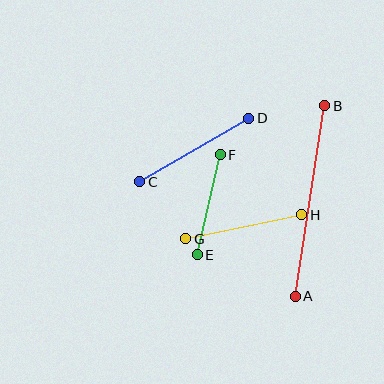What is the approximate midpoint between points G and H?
The midpoint is at approximately (244, 227) pixels.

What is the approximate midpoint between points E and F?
The midpoint is at approximately (209, 205) pixels.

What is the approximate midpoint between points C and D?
The midpoint is at approximately (194, 150) pixels.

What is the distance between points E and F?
The distance is approximately 102 pixels.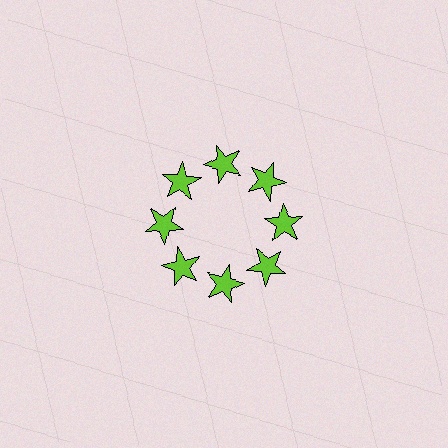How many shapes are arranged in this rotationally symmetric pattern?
There are 8 shapes, arranged in 8 groups of 1.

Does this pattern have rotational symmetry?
Yes, this pattern has 8-fold rotational symmetry. It looks the same after rotating 45 degrees around the center.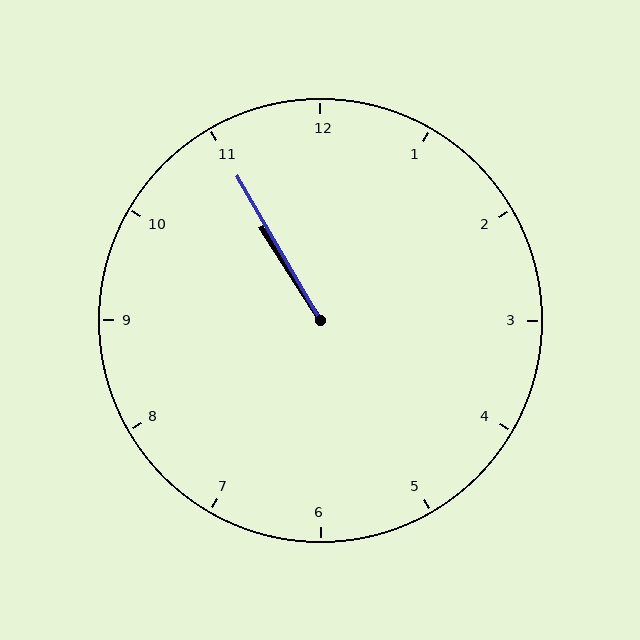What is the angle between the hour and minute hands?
Approximately 2 degrees.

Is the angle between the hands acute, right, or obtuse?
It is acute.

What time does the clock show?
10:55.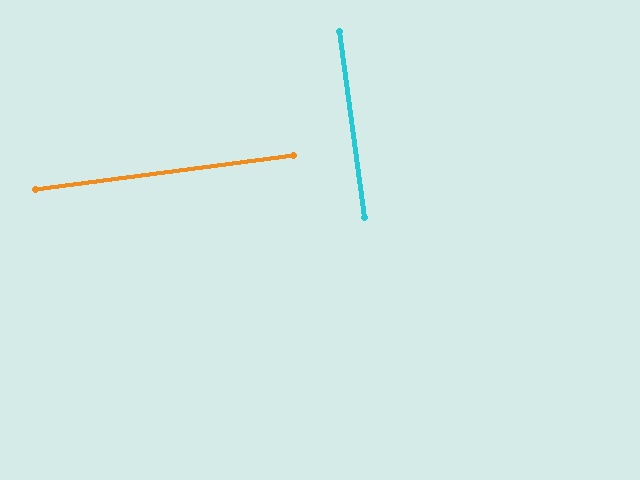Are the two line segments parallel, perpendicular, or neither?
Perpendicular — they meet at approximately 90°.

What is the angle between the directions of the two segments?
Approximately 90 degrees.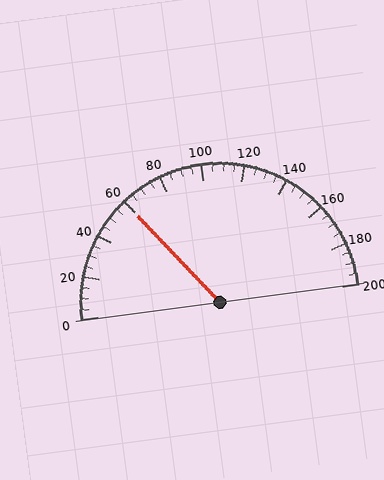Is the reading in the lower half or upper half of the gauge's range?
The reading is in the lower half of the range (0 to 200).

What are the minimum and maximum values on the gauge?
The gauge ranges from 0 to 200.